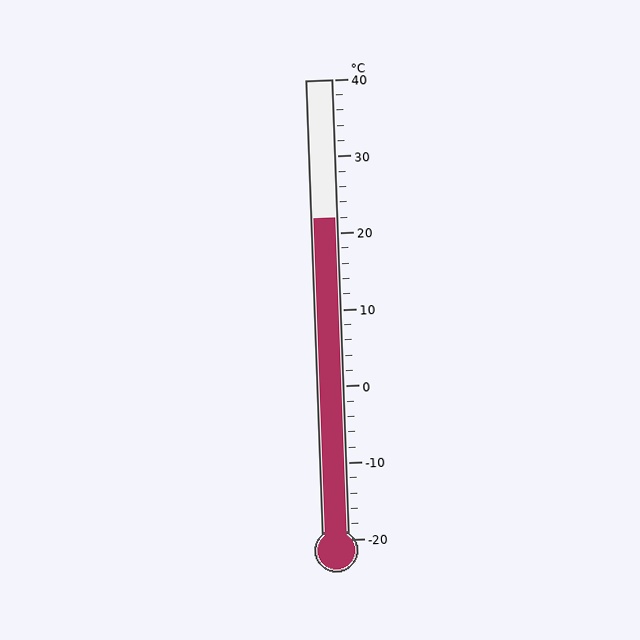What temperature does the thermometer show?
The thermometer shows approximately 22°C.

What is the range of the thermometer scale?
The thermometer scale ranges from -20°C to 40°C.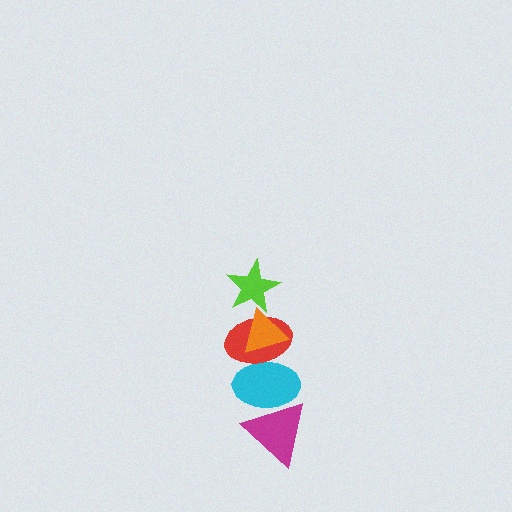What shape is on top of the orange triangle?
The lime star is on top of the orange triangle.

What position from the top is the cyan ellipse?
The cyan ellipse is 4th from the top.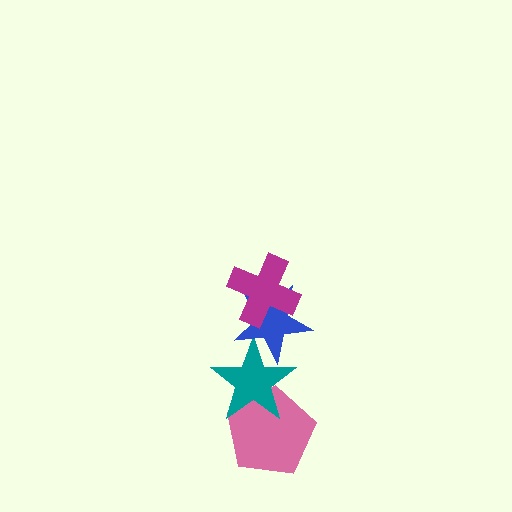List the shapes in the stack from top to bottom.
From top to bottom: the magenta cross, the blue star, the teal star, the pink pentagon.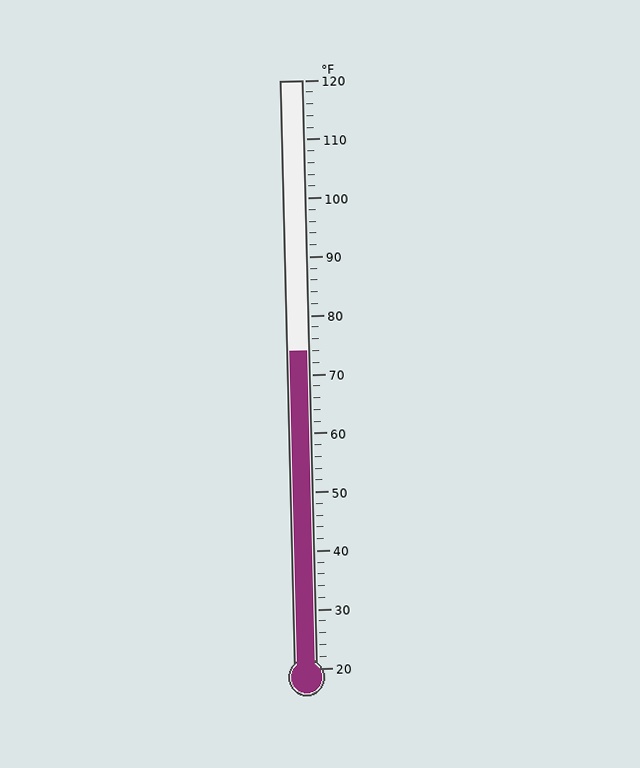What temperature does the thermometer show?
The thermometer shows approximately 74°F.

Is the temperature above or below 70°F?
The temperature is above 70°F.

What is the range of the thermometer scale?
The thermometer scale ranges from 20°F to 120°F.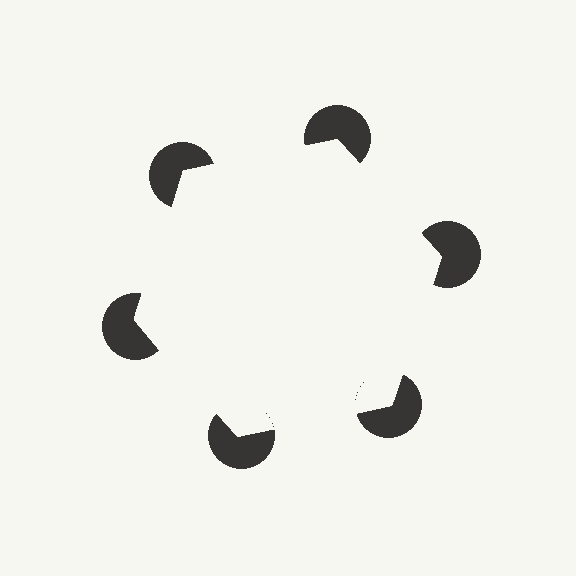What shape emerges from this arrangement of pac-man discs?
An illusory hexagon — its edges are inferred from the aligned wedge cuts in the pac-man discs, not physically drawn.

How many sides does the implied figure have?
6 sides.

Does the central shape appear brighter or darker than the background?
It typically appears slightly brighter than the background, even though no actual brightness change is drawn.